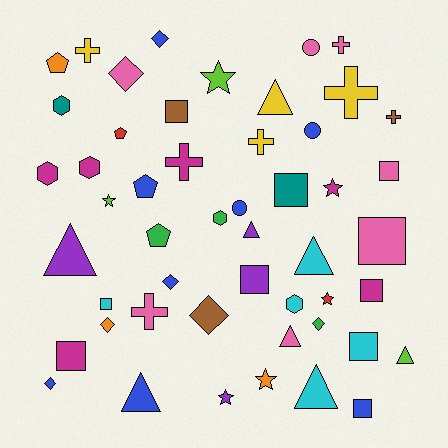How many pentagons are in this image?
There are 4 pentagons.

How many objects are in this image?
There are 50 objects.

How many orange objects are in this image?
There are 3 orange objects.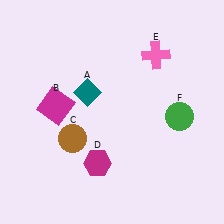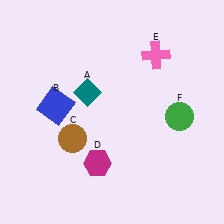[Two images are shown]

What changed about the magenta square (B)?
In Image 1, B is magenta. In Image 2, it changed to blue.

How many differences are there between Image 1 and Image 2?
There is 1 difference between the two images.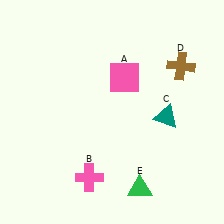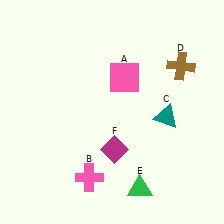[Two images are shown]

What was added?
A magenta diamond (F) was added in Image 2.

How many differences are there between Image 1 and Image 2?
There is 1 difference between the two images.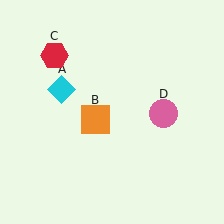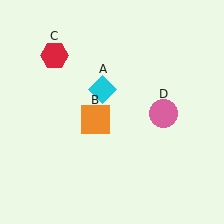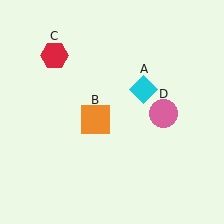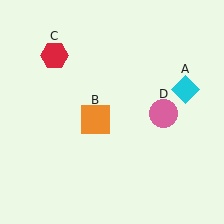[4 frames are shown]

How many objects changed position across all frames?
1 object changed position: cyan diamond (object A).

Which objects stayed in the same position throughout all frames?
Orange square (object B) and red hexagon (object C) and pink circle (object D) remained stationary.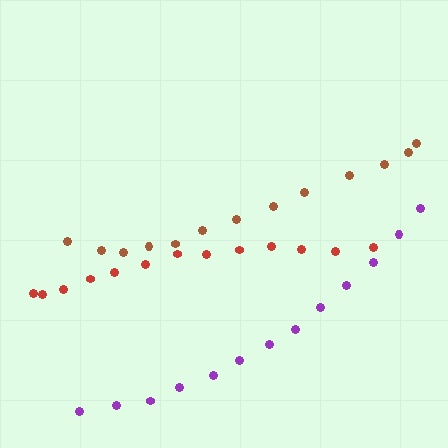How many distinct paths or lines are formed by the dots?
There are 3 distinct paths.